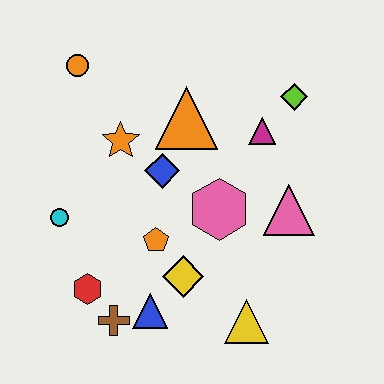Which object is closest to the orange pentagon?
The yellow diamond is closest to the orange pentagon.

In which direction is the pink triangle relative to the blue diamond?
The pink triangle is to the right of the blue diamond.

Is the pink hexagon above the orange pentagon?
Yes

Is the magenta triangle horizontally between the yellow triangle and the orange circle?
No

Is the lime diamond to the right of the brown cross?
Yes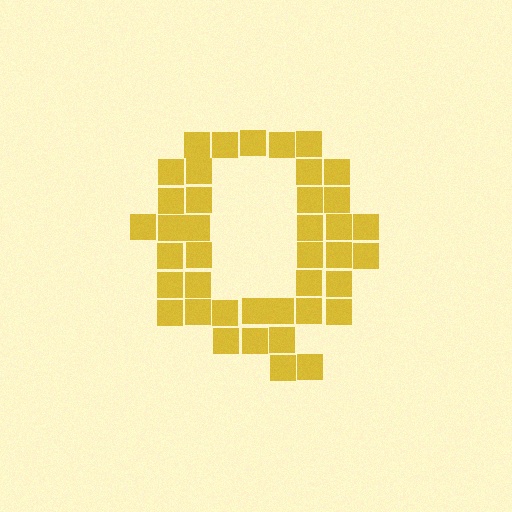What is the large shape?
The large shape is the letter Q.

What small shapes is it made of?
It is made of small squares.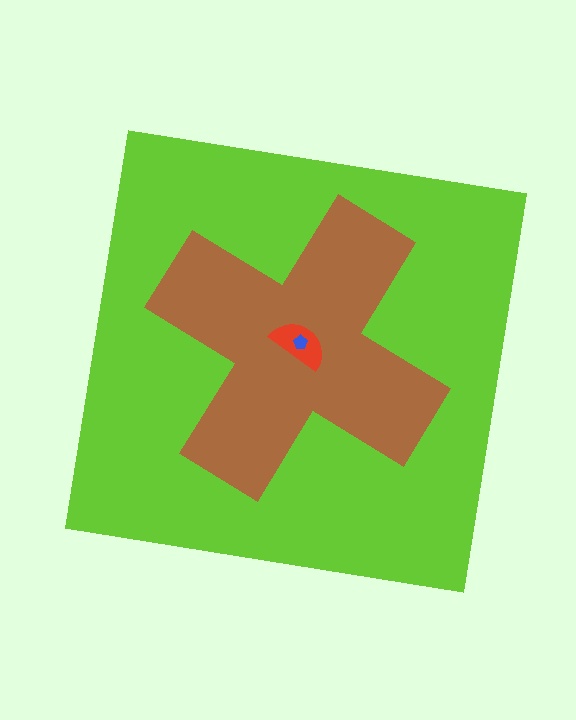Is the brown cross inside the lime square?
Yes.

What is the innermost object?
The blue pentagon.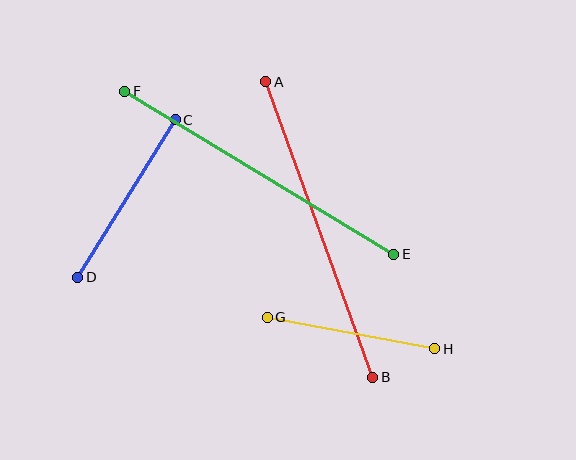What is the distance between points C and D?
The distance is approximately 185 pixels.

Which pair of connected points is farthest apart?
Points E and F are farthest apart.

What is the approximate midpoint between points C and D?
The midpoint is at approximately (126, 198) pixels.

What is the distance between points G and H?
The distance is approximately 171 pixels.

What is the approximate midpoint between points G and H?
The midpoint is at approximately (351, 333) pixels.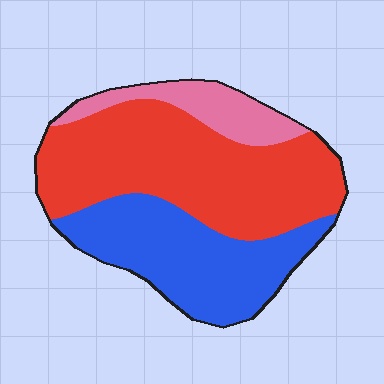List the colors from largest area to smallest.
From largest to smallest: red, blue, pink.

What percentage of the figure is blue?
Blue takes up about one third (1/3) of the figure.